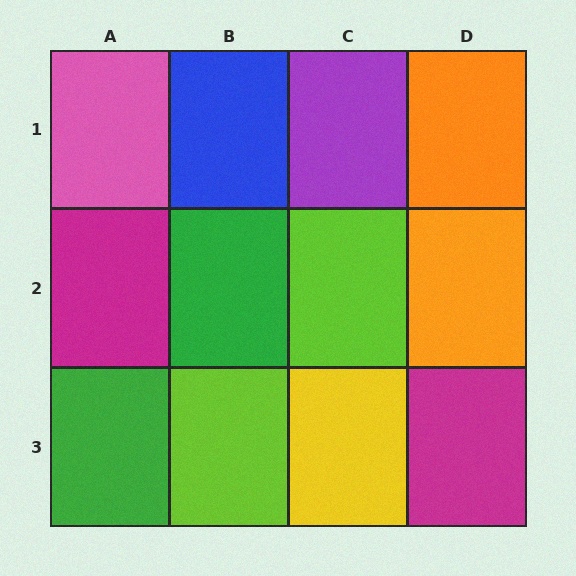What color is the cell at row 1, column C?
Purple.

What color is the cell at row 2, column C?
Lime.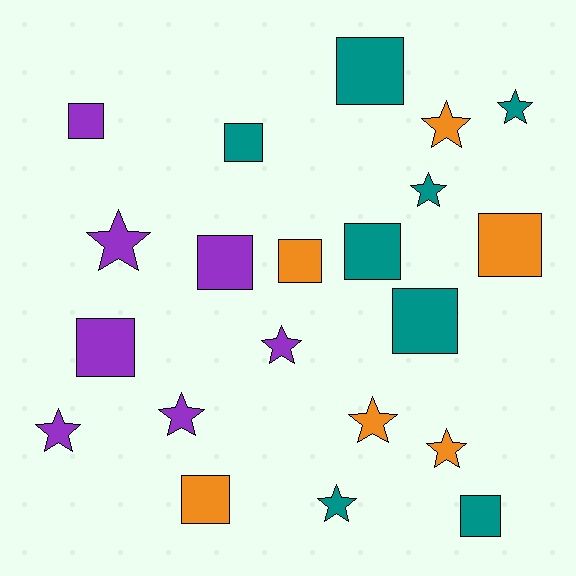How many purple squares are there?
There are 3 purple squares.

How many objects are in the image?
There are 21 objects.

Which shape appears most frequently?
Square, with 11 objects.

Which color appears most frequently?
Teal, with 8 objects.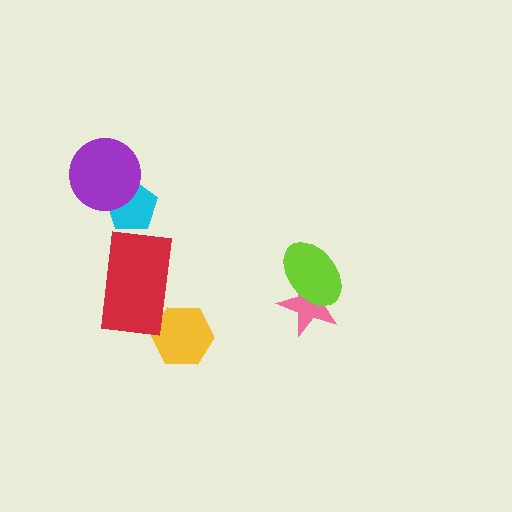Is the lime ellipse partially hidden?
No, no other shape covers it.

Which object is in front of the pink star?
The lime ellipse is in front of the pink star.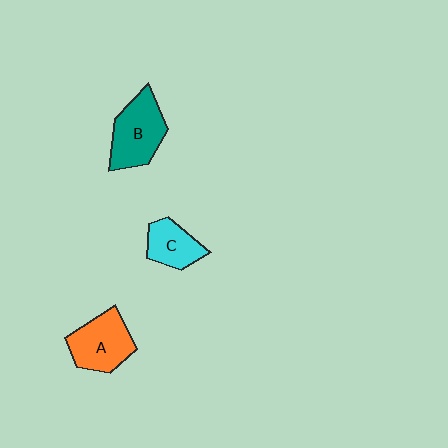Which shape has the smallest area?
Shape C (cyan).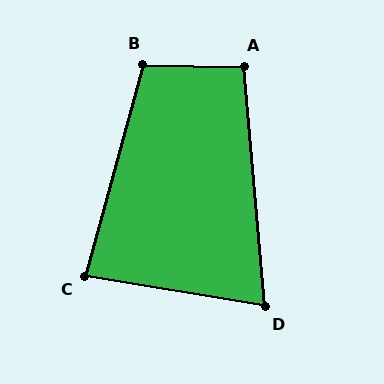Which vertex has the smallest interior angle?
D, at approximately 75 degrees.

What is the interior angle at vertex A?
Approximately 96 degrees (obtuse).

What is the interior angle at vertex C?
Approximately 84 degrees (acute).